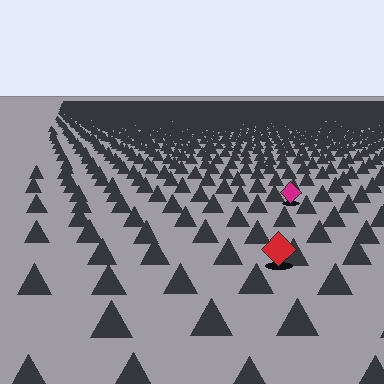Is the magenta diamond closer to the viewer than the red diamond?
No. The red diamond is closer — you can tell from the texture gradient: the ground texture is coarser near it.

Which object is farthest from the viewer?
The magenta diamond is farthest from the viewer. It appears smaller and the ground texture around it is denser.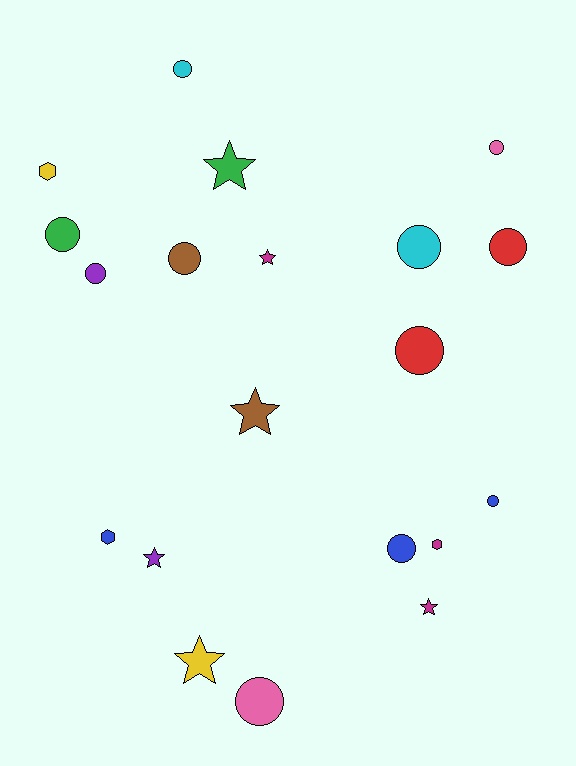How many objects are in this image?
There are 20 objects.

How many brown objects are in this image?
There are 2 brown objects.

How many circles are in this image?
There are 11 circles.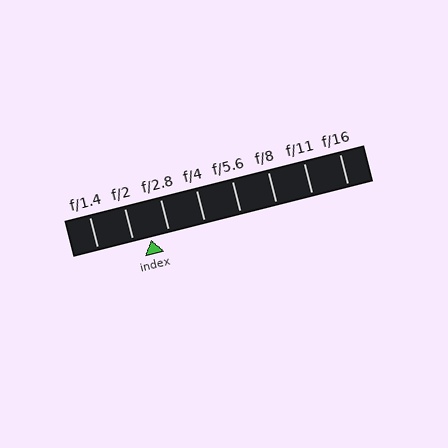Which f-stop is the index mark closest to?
The index mark is closest to f/2.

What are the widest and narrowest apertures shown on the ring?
The widest aperture shown is f/1.4 and the narrowest is f/16.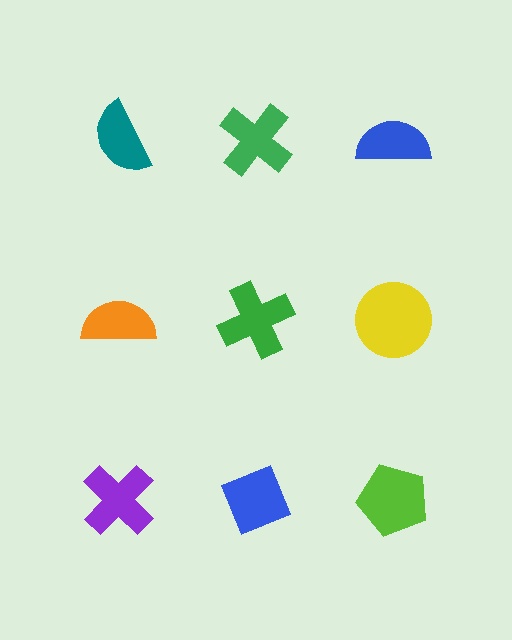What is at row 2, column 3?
A yellow circle.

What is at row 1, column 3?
A blue semicircle.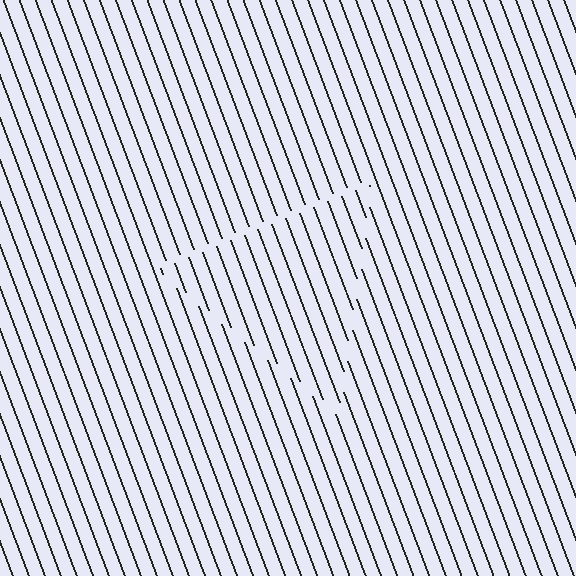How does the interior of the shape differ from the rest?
The interior of the shape contains the same grating, shifted by half a period — the contour is defined by the phase discontinuity where line-ends from the inner and outer gratings abut.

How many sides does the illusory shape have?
3 sides — the line-ends trace a triangle.